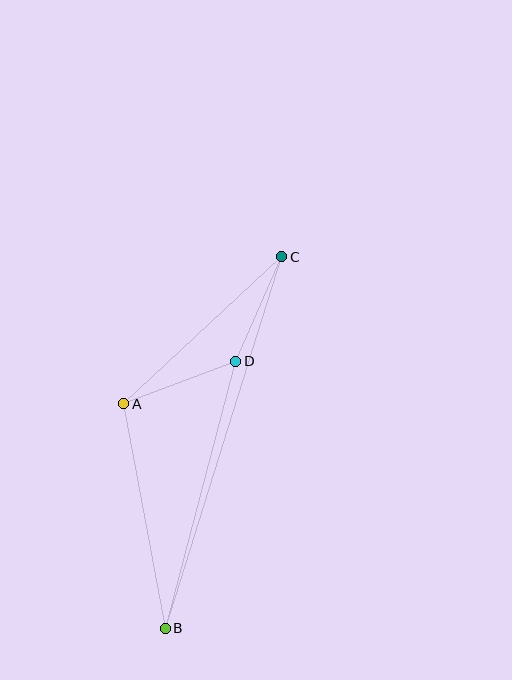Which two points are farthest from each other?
Points B and C are farthest from each other.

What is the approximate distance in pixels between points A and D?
The distance between A and D is approximately 120 pixels.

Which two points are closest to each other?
Points C and D are closest to each other.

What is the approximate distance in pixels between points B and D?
The distance between B and D is approximately 276 pixels.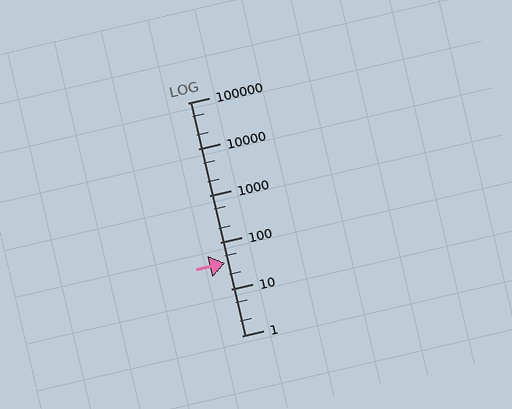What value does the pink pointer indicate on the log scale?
The pointer indicates approximately 37.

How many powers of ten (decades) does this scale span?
The scale spans 5 decades, from 1 to 100000.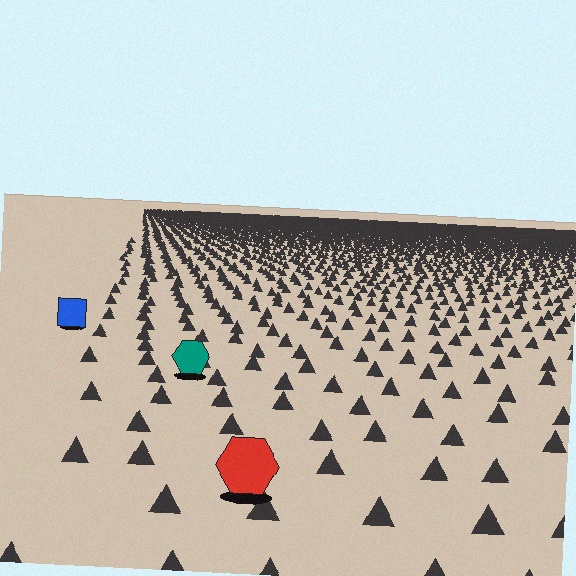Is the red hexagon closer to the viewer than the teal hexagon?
Yes. The red hexagon is closer — you can tell from the texture gradient: the ground texture is coarser near it.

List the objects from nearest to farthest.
From nearest to farthest: the red hexagon, the teal hexagon, the blue square.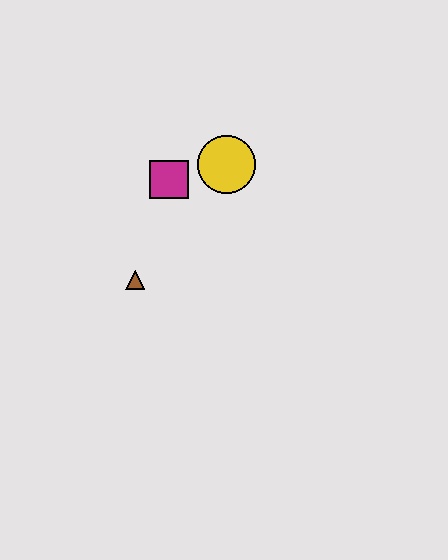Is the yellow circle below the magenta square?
No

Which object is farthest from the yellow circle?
The brown triangle is farthest from the yellow circle.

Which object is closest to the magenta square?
The yellow circle is closest to the magenta square.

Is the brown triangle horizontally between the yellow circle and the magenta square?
No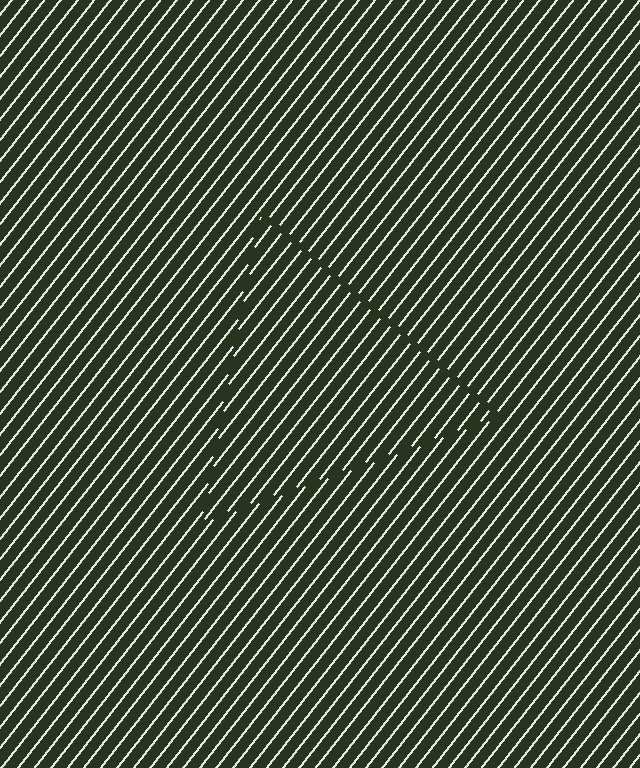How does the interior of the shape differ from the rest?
The interior of the shape contains the same grating, shifted by half a period — the contour is defined by the phase discontinuity where line-ends from the inner and outer gratings abut.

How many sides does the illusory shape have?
3 sides — the line-ends trace a triangle.